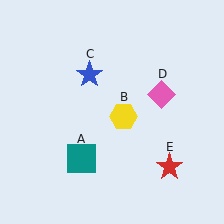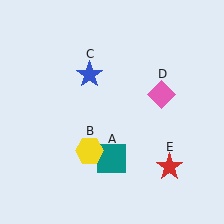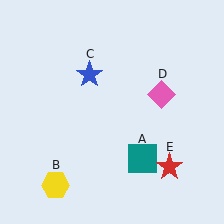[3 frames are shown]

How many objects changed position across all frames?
2 objects changed position: teal square (object A), yellow hexagon (object B).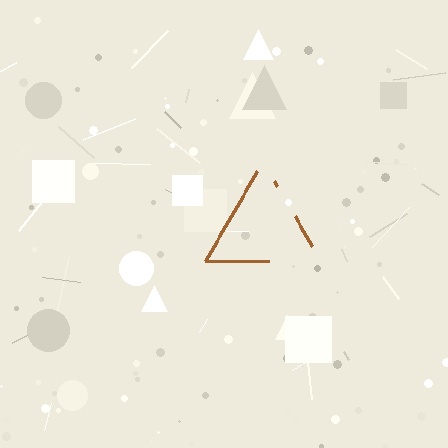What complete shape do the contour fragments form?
The contour fragments form a triangle.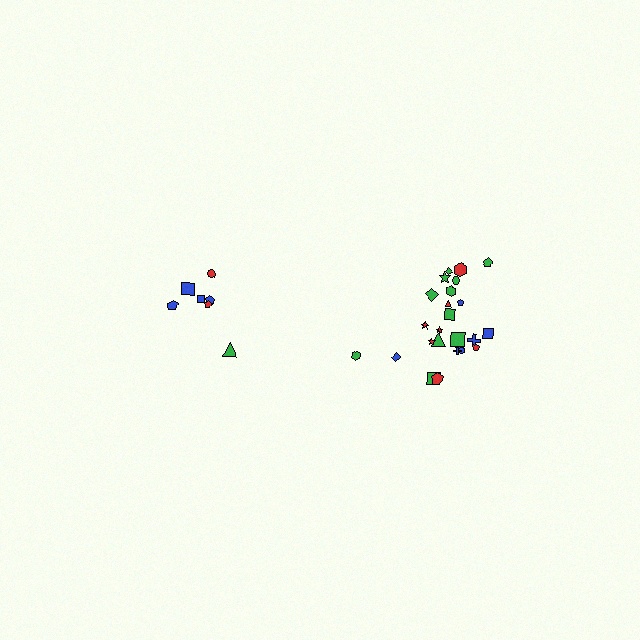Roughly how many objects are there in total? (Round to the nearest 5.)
Roughly 30 objects in total.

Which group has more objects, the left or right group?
The right group.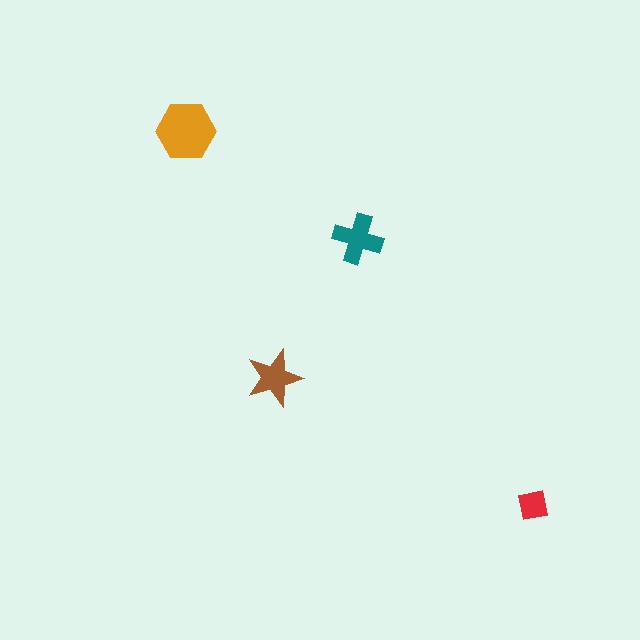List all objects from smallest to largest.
The red square, the brown star, the teal cross, the orange hexagon.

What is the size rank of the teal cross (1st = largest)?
2nd.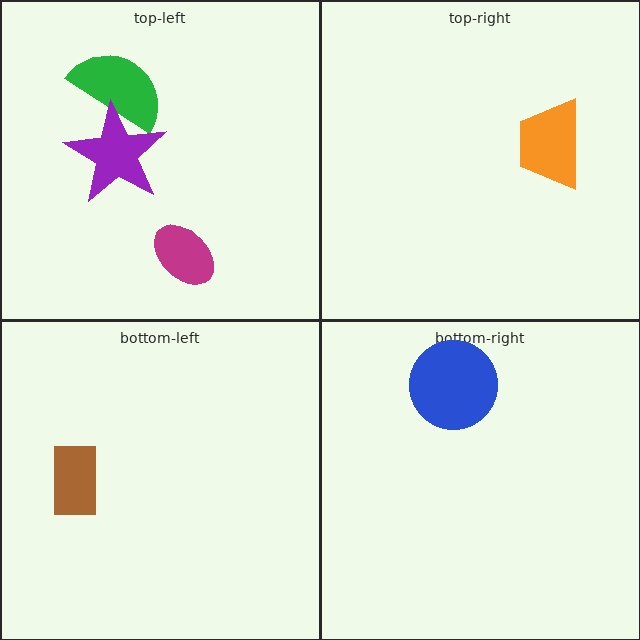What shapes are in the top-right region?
The orange trapezoid.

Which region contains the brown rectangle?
The bottom-left region.